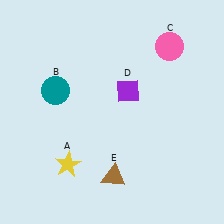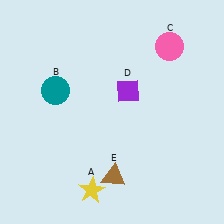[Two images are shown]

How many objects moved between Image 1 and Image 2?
1 object moved between the two images.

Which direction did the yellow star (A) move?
The yellow star (A) moved down.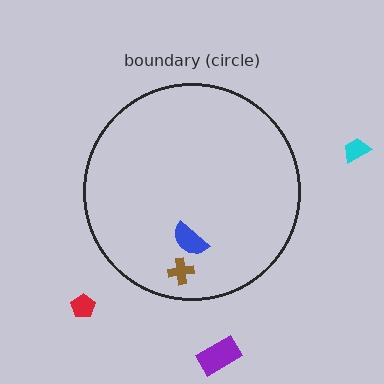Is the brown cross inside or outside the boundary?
Inside.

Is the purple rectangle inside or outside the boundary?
Outside.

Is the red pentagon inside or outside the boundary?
Outside.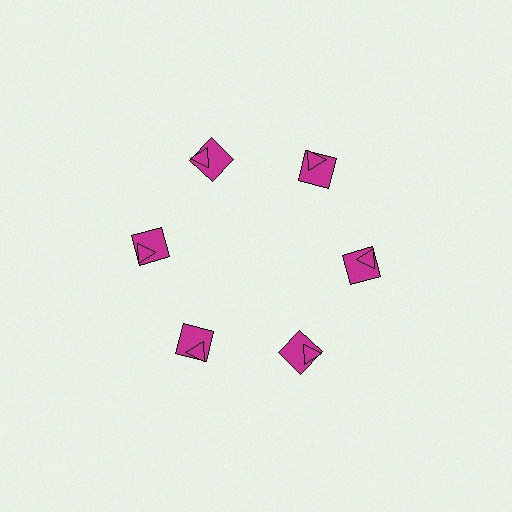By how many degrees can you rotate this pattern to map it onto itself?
The pattern maps onto itself every 60 degrees of rotation.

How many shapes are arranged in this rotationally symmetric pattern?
There are 12 shapes, arranged in 6 groups of 2.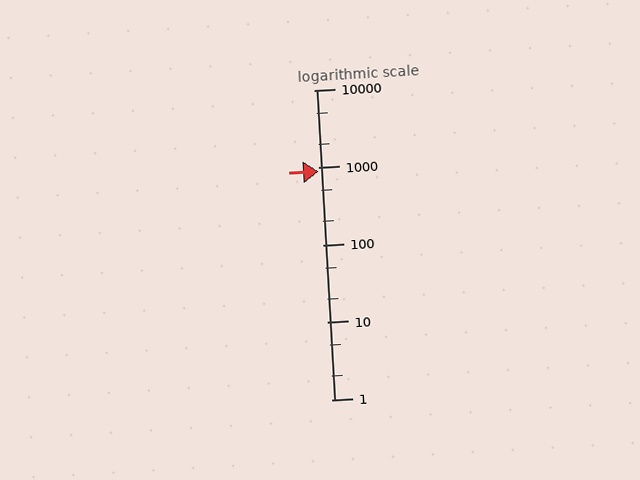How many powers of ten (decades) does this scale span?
The scale spans 4 decades, from 1 to 10000.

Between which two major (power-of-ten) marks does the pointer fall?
The pointer is between 100 and 1000.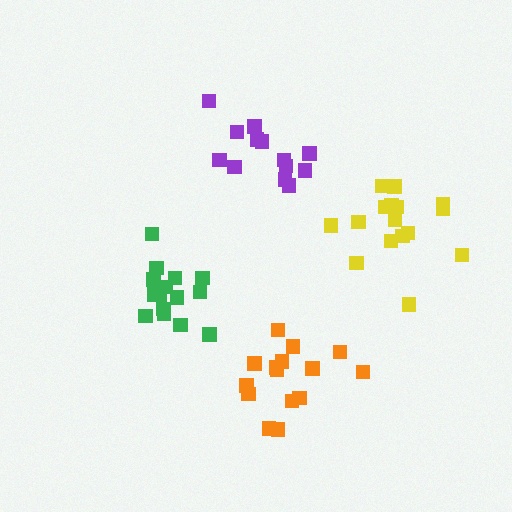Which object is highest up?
The purple cluster is topmost.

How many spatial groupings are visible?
There are 4 spatial groupings.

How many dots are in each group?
Group 1: 15 dots, Group 2: 16 dots, Group 3: 13 dots, Group 4: 15 dots (59 total).